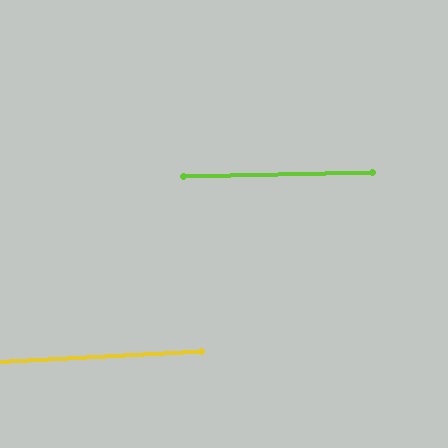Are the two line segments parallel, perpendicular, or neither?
Parallel — their directions differ by only 1.8°.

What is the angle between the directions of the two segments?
Approximately 2 degrees.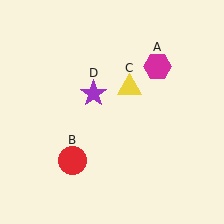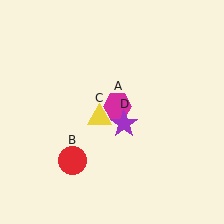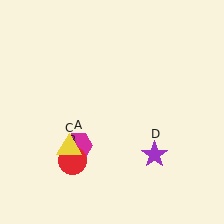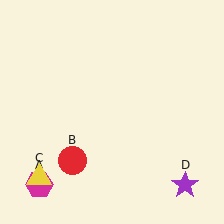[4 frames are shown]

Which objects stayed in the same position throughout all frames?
Red circle (object B) remained stationary.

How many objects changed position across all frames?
3 objects changed position: magenta hexagon (object A), yellow triangle (object C), purple star (object D).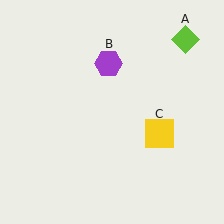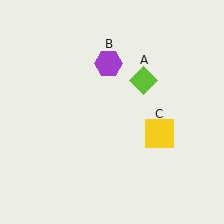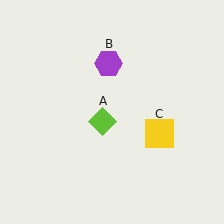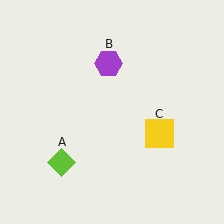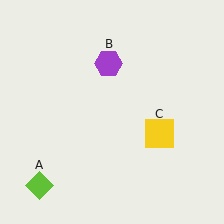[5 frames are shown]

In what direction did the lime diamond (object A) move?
The lime diamond (object A) moved down and to the left.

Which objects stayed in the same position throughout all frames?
Purple hexagon (object B) and yellow square (object C) remained stationary.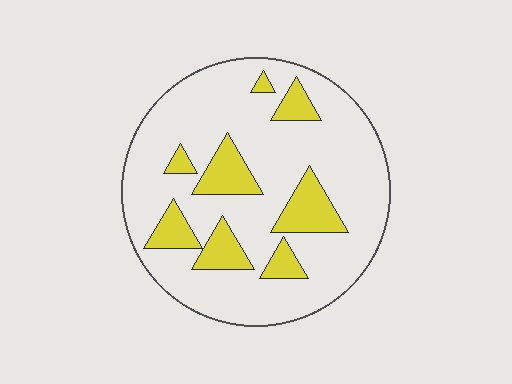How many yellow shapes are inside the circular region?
8.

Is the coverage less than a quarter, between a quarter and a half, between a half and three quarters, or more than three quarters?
Less than a quarter.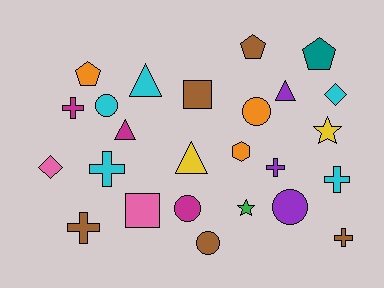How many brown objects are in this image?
There are 5 brown objects.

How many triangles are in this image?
There are 4 triangles.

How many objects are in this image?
There are 25 objects.